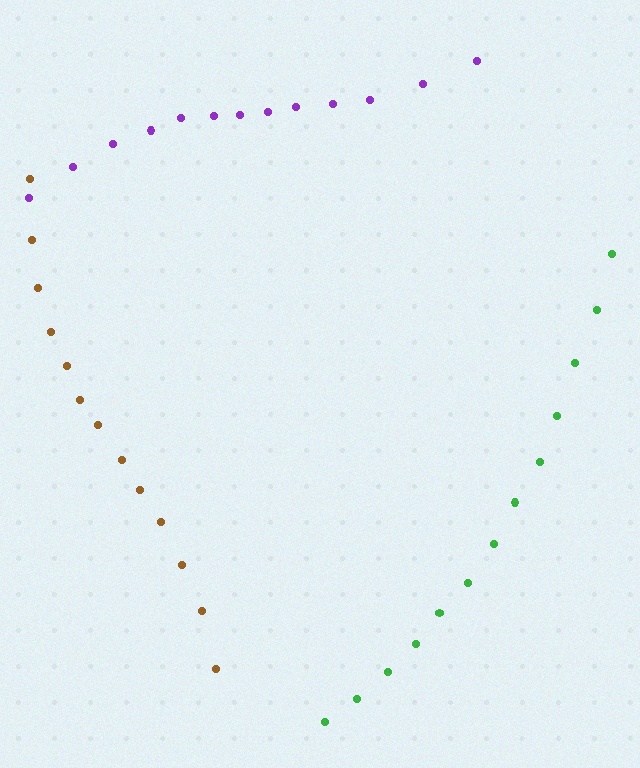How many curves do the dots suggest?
There are 3 distinct paths.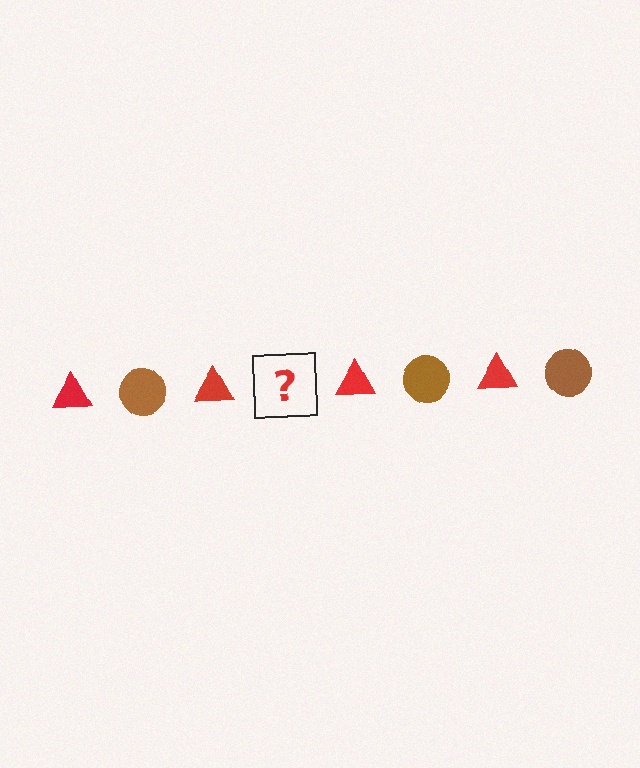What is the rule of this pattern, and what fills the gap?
The rule is that the pattern alternates between red triangle and brown circle. The gap should be filled with a brown circle.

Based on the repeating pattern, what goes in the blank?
The blank should be a brown circle.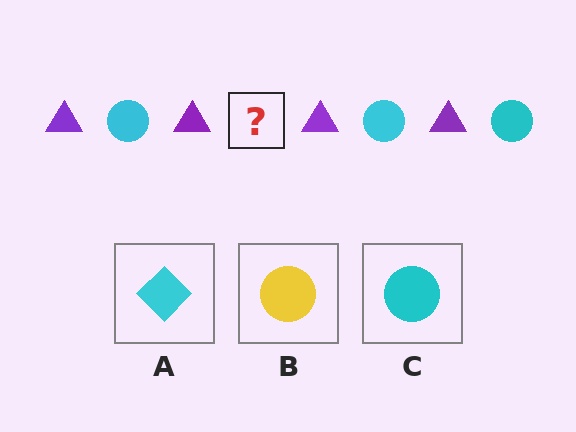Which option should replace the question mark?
Option C.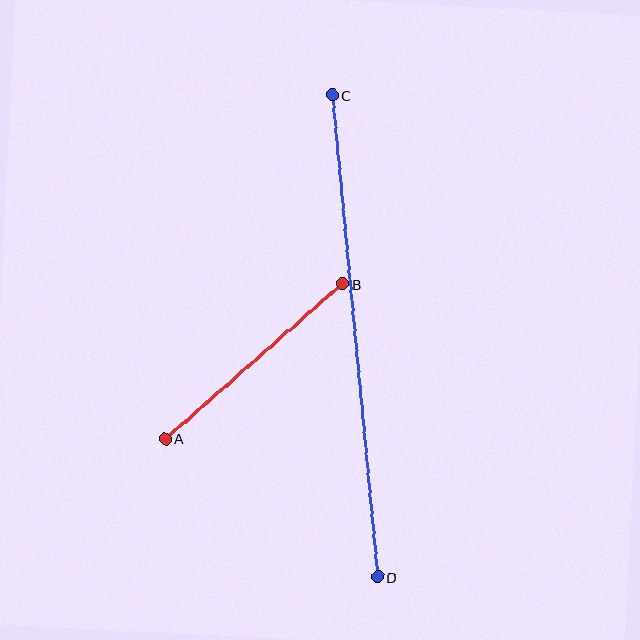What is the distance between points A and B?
The distance is approximately 235 pixels.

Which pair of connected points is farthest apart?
Points C and D are farthest apart.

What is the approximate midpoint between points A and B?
The midpoint is at approximately (254, 361) pixels.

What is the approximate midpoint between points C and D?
The midpoint is at approximately (355, 336) pixels.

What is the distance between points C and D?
The distance is approximately 484 pixels.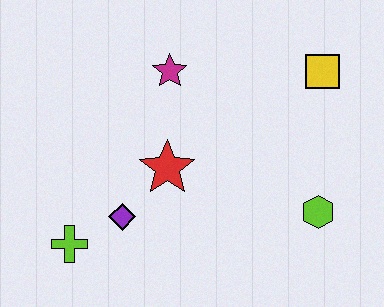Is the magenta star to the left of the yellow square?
Yes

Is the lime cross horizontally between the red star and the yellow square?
No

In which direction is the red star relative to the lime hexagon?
The red star is to the left of the lime hexagon.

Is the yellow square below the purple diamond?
No